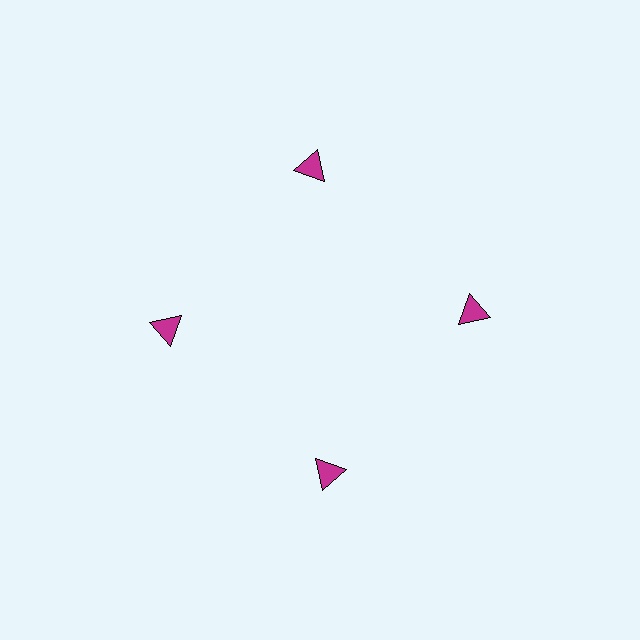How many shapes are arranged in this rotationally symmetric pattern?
There are 4 shapes, arranged in 4 groups of 1.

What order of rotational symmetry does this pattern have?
This pattern has 4-fold rotational symmetry.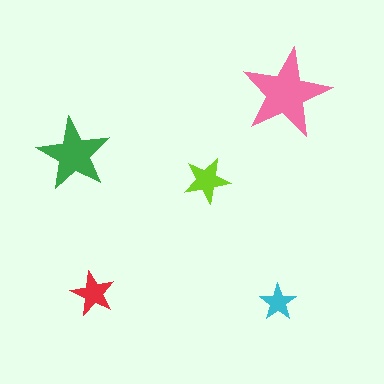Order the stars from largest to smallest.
the pink one, the green one, the lime one, the red one, the cyan one.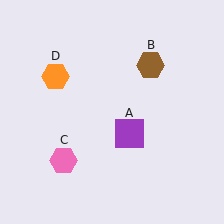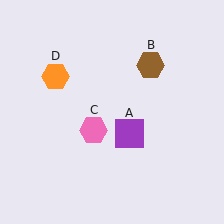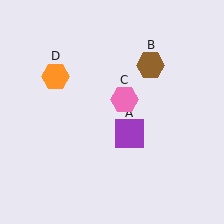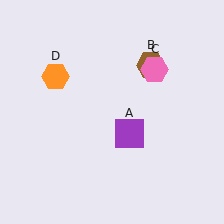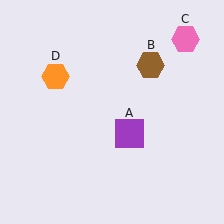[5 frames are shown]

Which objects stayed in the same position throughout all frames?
Purple square (object A) and brown hexagon (object B) and orange hexagon (object D) remained stationary.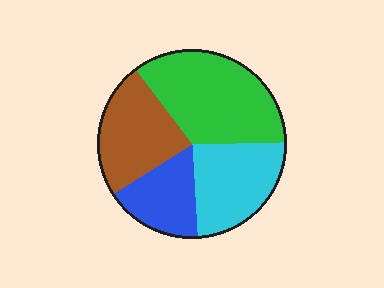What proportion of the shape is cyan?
Cyan takes up about one quarter (1/4) of the shape.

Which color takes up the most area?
Green, at roughly 35%.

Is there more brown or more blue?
Brown.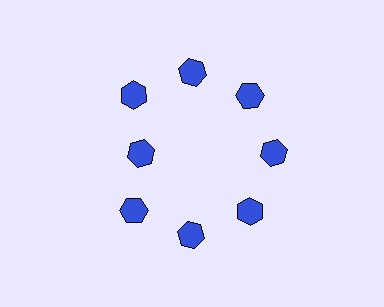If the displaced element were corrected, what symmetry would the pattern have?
It would have 8-fold rotational symmetry — the pattern would map onto itself every 45 degrees.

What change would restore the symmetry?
The symmetry would be restored by moving it outward, back onto the ring so that all 8 hexagons sit at equal angles and equal distance from the center.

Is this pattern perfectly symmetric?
No. The 8 blue hexagons are arranged in a ring, but one element near the 9 o'clock position is pulled inward toward the center, breaking the 8-fold rotational symmetry.